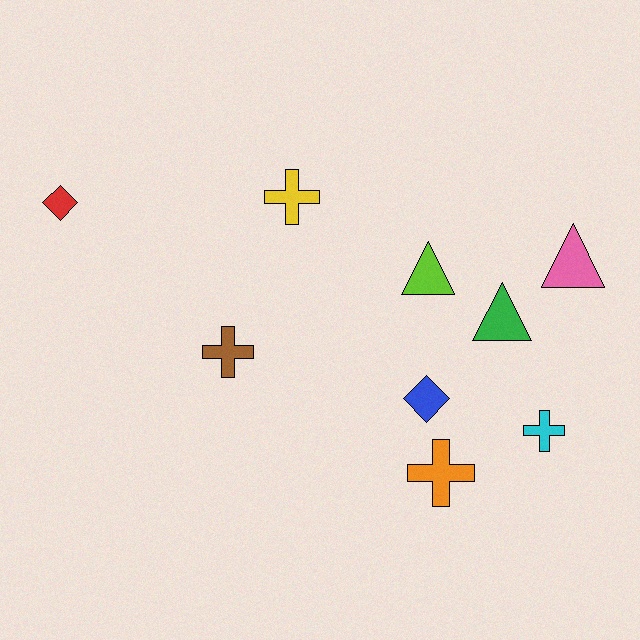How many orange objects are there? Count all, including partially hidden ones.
There is 1 orange object.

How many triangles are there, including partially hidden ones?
There are 3 triangles.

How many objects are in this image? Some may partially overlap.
There are 9 objects.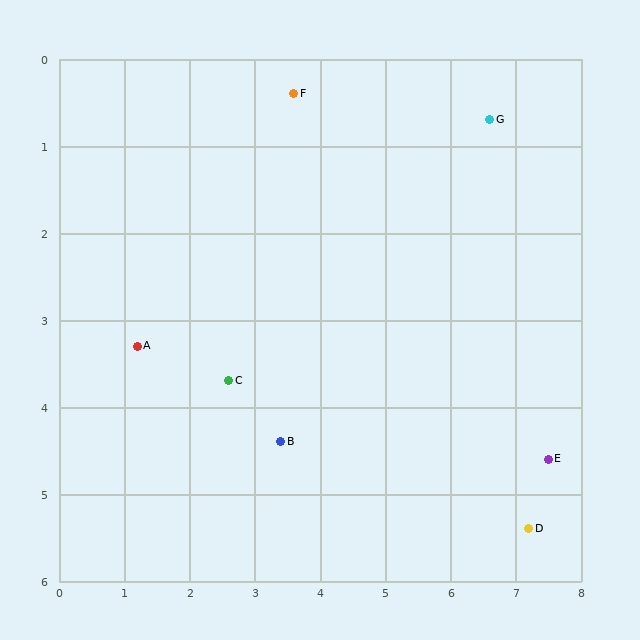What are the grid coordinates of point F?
Point F is at approximately (3.6, 0.4).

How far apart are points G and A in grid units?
Points G and A are about 6.0 grid units apart.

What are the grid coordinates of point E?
Point E is at approximately (7.5, 4.6).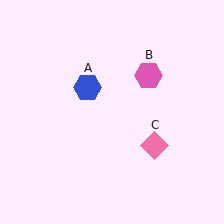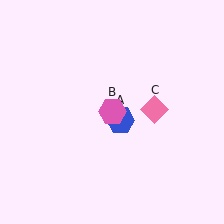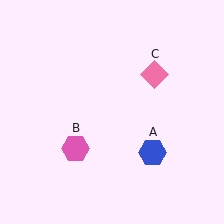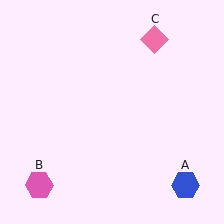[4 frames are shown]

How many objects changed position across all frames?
3 objects changed position: blue hexagon (object A), pink hexagon (object B), pink diamond (object C).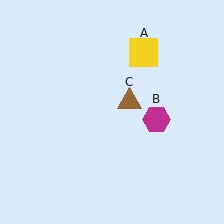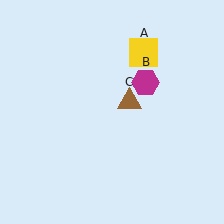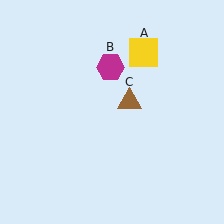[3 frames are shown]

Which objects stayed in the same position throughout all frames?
Yellow square (object A) and brown triangle (object C) remained stationary.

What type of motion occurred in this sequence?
The magenta hexagon (object B) rotated counterclockwise around the center of the scene.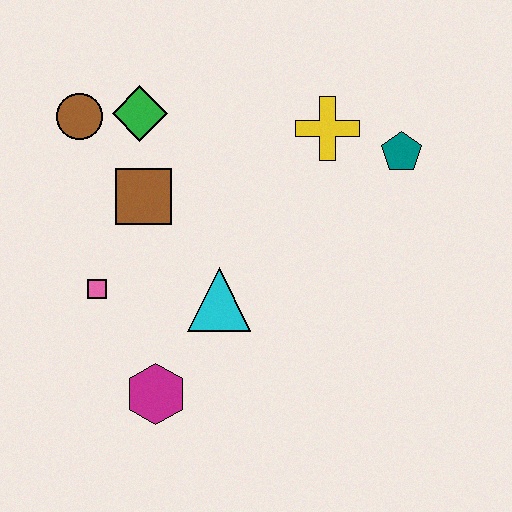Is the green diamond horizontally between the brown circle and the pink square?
No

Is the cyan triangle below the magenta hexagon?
No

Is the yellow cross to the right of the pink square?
Yes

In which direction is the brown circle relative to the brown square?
The brown circle is above the brown square.